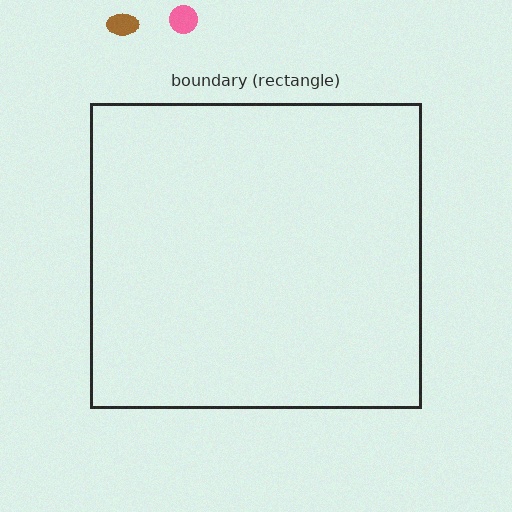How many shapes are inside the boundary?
0 inside, 2 outside.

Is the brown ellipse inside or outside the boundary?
Outside.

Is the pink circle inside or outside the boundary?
Outside.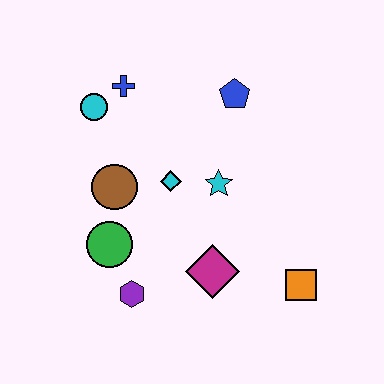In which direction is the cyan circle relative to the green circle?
The cyan circle is above the green circle.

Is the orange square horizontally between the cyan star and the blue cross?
No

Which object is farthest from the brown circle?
The orange square is farthest from the brown circle.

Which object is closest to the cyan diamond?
The cyan star is closest to the cyan diamond.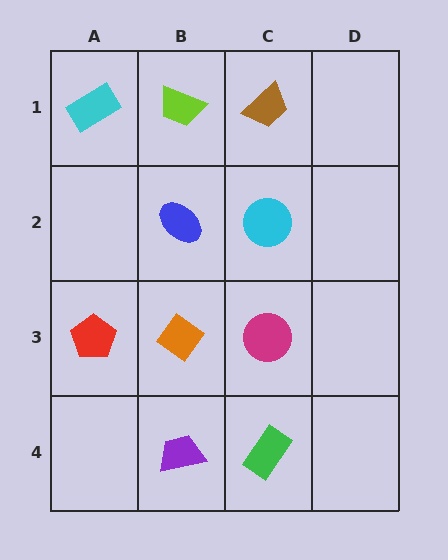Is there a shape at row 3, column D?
No, that cell is empty.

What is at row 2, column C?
A cyan circle.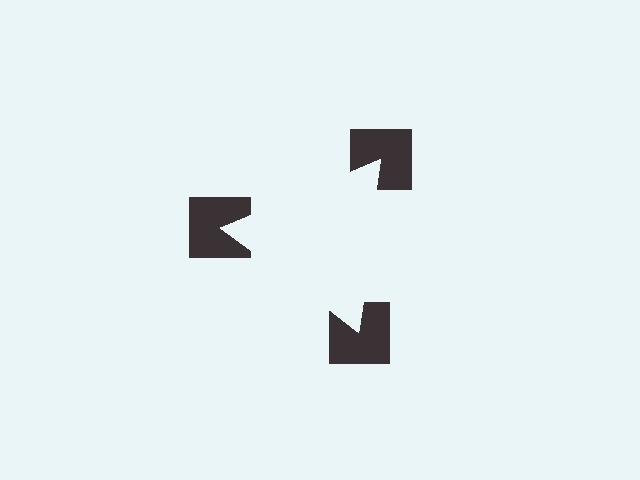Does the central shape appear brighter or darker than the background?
It typically appears slightly brighter than the background, even though no actual brightness change is drawn.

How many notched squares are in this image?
There are 3 — one at each vertex of the illusory triangle.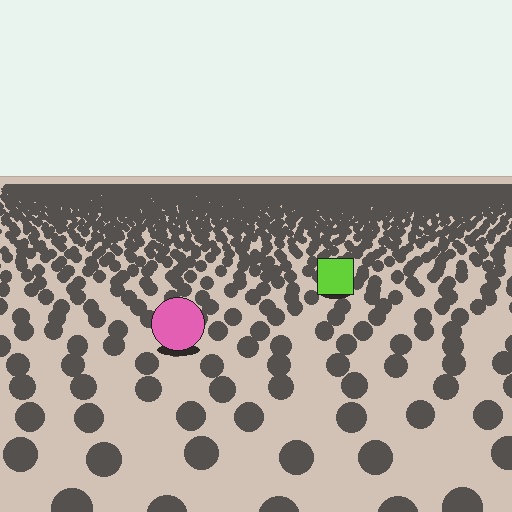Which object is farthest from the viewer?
The lime square is farthest from the viewer. It appears smaller and the ground texture around it is denser.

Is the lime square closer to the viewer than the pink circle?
No. The pink circle is closer — you can tell from the texture gradient: the ground texture is coarser near it.